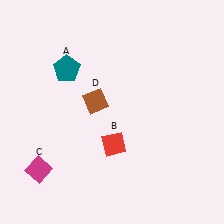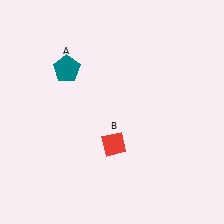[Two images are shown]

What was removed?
The magenta diamond (C), the brown diamond (D) were removed in Image 2.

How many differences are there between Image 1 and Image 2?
There are 2 differences between the two images.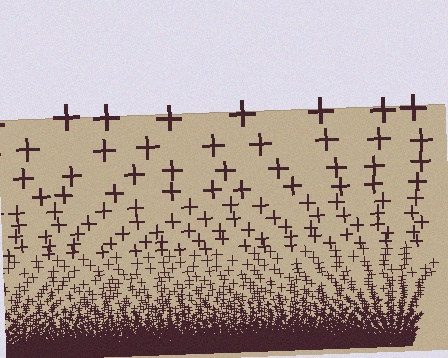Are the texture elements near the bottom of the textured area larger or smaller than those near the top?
Smaller. The gradient is inverted — elements near the bottom are smaller and denser.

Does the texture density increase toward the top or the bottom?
Density increases toward the bottom.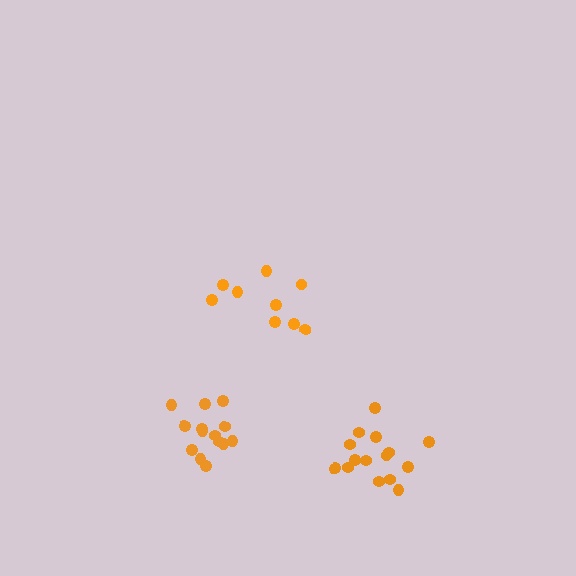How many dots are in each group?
Group 1: 9 dots, Group 2: 15 dots, Group 3: 14 dots (38 total).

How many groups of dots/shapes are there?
There are 3 groups.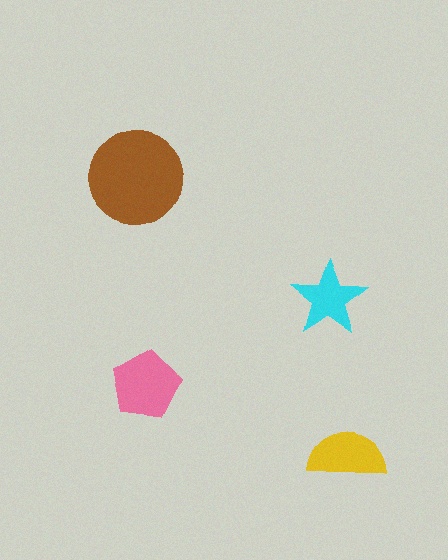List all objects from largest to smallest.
The brown circle, the pink pentagon, the yellow semicircle, the cyan star.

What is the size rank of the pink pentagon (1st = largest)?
2nd.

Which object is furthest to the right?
The yellow semicircle is rightmost.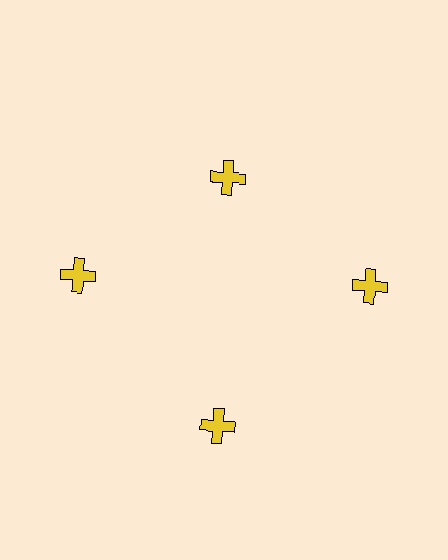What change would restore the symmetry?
The symmetry would be restored by moving it outward, back onto the ring so that all 4 crosses sit at equal angles and equal distance from the center.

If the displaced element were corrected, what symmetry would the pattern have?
It would have 4-fold rotational symmetry — the pattern would map onto itself every 90 degrees.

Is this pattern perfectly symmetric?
No. The 4 yellow crosses are arranged in a ring, but one element near the 12 o'clock position is pulled inward toward the center, breaking the 4-fold rotational symmetry.